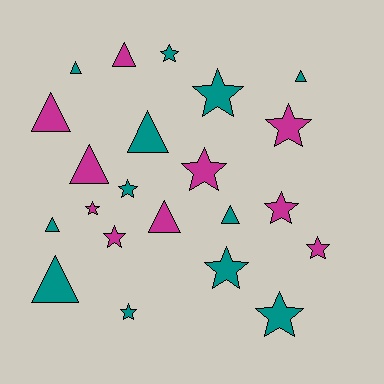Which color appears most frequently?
Teal, with 12 objects.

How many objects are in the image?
There are 22 objects.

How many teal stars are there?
There are 6 teal stars.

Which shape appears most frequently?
Star, with 12 objects.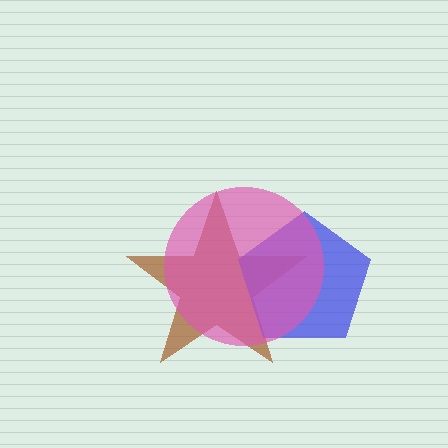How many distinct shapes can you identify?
There are 3 distinct shapes: a brown star, a blue pentagon, a pink circle.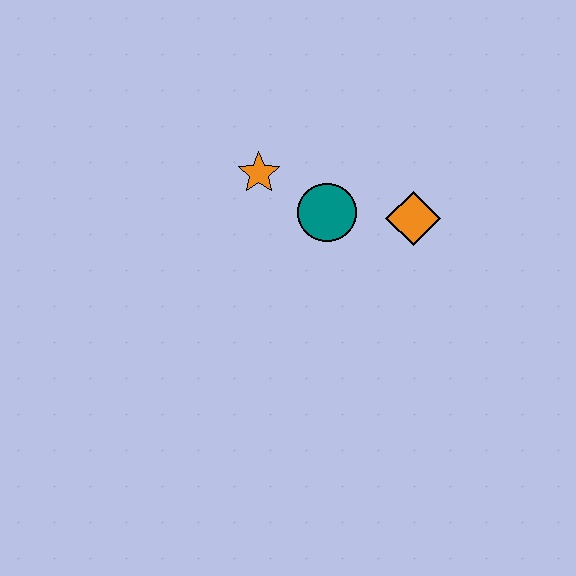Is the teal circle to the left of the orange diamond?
Yes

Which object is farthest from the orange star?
The orange diamond is farthest from the orange star.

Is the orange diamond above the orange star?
No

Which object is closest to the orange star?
The teal circle is closest to the orange star.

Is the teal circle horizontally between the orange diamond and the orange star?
Yes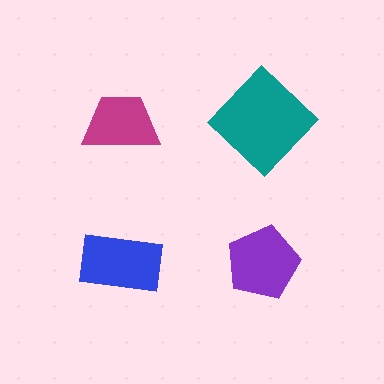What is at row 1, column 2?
A teal diamond.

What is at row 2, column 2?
A purple pentagon.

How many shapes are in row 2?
2 shapes.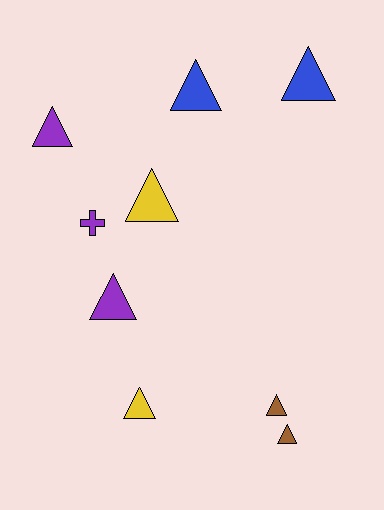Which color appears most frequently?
Purple, with 3 objects.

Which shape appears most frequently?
Triangle, with 8 objects.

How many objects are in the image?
There are 9 objects.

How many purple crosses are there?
There is 1 purple cross.